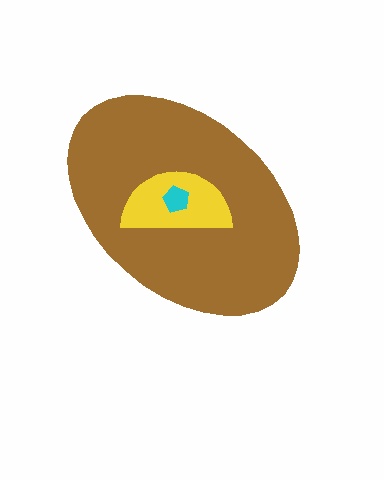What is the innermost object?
The cyan pentagon.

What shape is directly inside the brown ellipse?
The yellow semicircle.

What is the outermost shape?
The brown ellipse.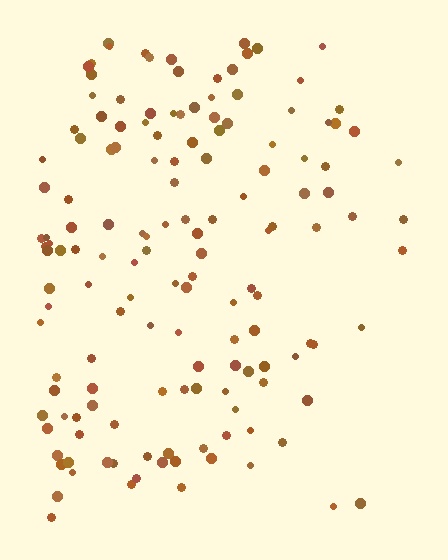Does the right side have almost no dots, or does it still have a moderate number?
Still a moderate number, just noticeably fewer than the left.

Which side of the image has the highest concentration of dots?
The left.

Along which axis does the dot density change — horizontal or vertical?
Horizontal.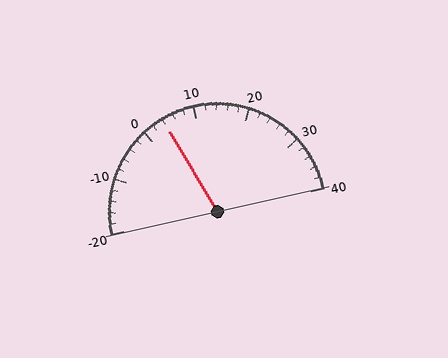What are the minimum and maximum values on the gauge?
The gauge ranges from -20 to 40.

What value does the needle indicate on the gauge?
The needle indicates approximately 4.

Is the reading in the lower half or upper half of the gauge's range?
The reading is in the lower half of the range (-20 to 40).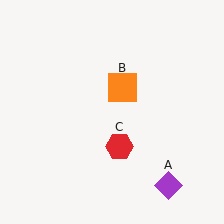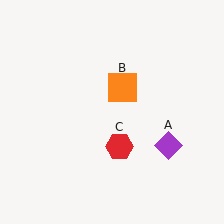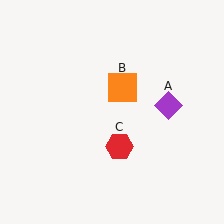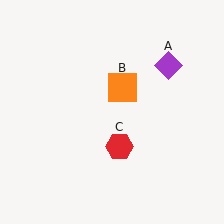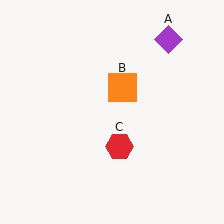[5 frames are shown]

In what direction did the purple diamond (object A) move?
The purple diamond (object A) moved up.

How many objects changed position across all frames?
1 object changed position: purple diamond (object A).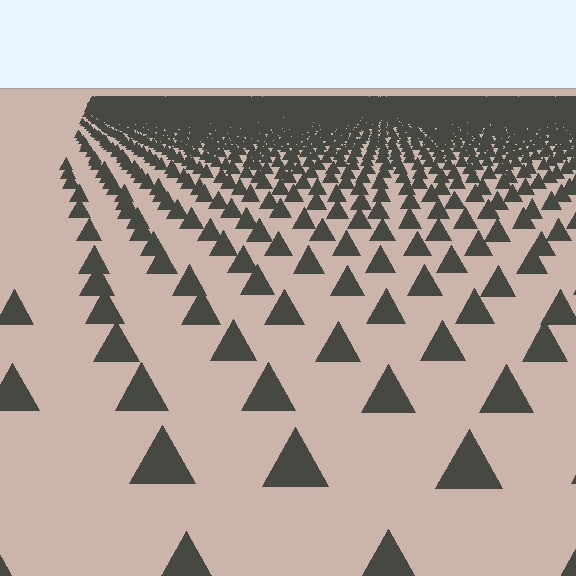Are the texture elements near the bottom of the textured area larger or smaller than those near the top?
Larger. Near the bottom, elements are closer to the viewer and appear at a bigger on-screen size.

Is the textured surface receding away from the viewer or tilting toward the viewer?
The surface is receding away from the viewer. Texture elements get smaller and denser toward the top.